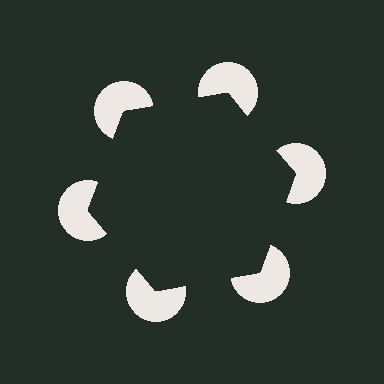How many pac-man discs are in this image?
There are 6 — one at each vertex of the illusory hexagon.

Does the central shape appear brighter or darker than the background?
It typically appears slightly darker than the background, even though no actual brightness change is drawn.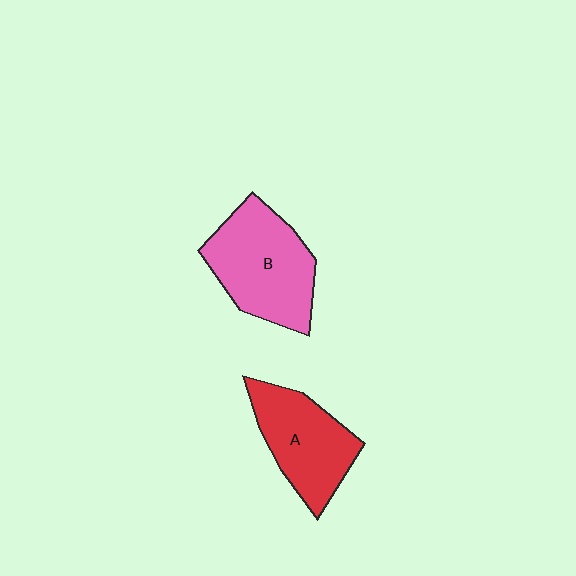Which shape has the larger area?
Shape B (pink).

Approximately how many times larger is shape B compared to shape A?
Approximately 1.2 times.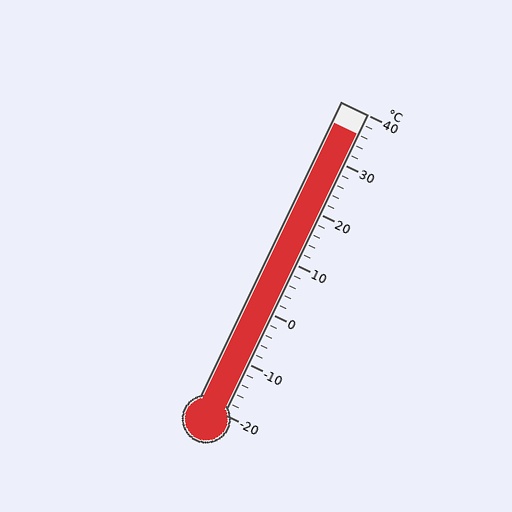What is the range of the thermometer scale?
The thermometer scale ranges from -20°C to 40°C.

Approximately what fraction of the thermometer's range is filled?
The thermometer is filled to approximately 95% of its range.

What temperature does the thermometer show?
The thermometer shows approximately 36°C.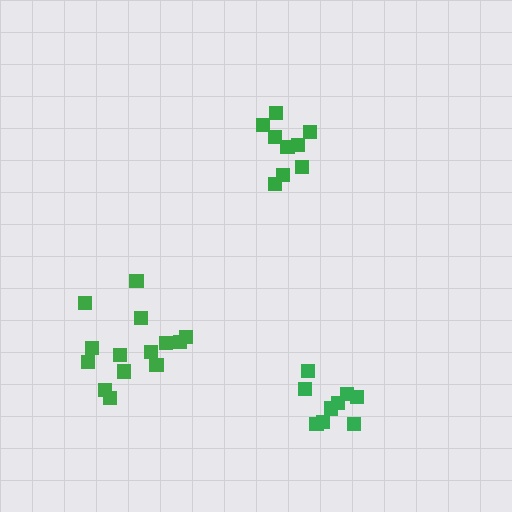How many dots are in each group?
Group 1: 9 dots, Group 2: 9 dots, Group 3: 14 dots (32 total).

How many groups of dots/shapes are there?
There are 3 groups.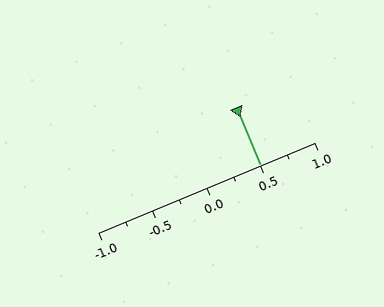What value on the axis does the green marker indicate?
The marker indicates approximately 0.5.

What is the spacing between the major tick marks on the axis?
The major ticks are spaced 0.5 apart.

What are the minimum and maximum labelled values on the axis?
The axis runs from -1.0 to 1.0.